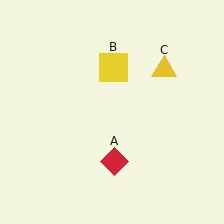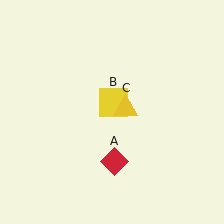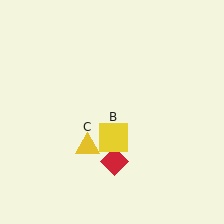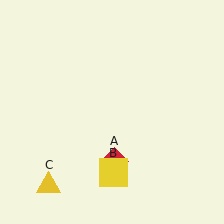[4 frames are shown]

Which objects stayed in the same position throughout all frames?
Red diamond (object A) remained stationary.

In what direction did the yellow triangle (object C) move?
The yellow triangle (object C) moved down and to the left.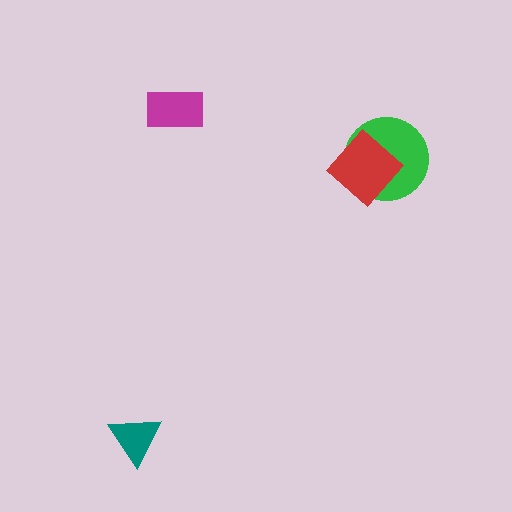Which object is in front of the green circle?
The red diamond is in front of the green circle.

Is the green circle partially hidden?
Yes, it is partially covered by another shape.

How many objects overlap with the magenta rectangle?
0 objects overlap with the magenta rectangle.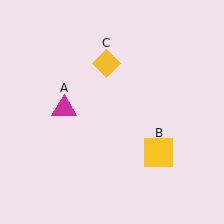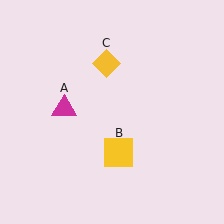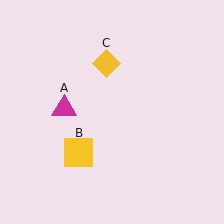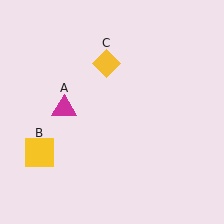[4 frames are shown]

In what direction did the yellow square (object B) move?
The yellow square (object B) moved left.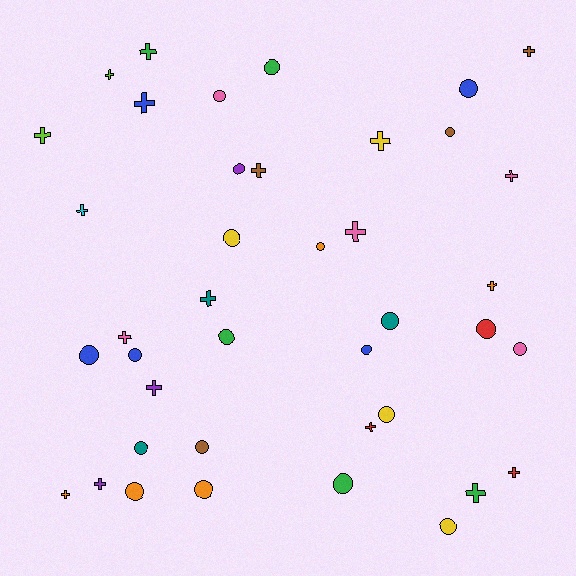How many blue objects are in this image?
There are 5 blue objects.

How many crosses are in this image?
There are 19 crosses.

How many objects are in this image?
There are 40 objects.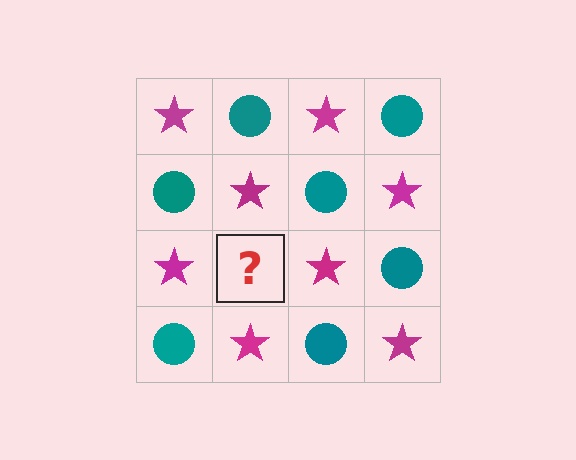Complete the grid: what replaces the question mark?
The question mark should be replaced with a teal circle.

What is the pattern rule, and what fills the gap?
The rule is that it alternates magenta star and teal circle in a checkerboard pattern. The gap should be filled with a teal circle.